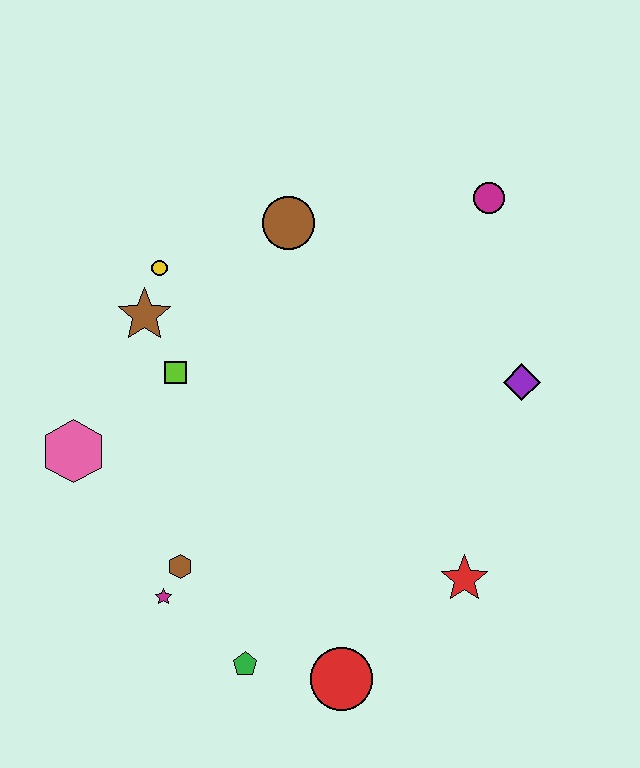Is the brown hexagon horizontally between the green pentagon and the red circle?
No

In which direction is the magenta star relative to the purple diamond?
The magenta star is to the left of the purple diamond.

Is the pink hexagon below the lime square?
Yes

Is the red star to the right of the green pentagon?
Yes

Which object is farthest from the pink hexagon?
The magenta circle is farthest from the pink hexagon.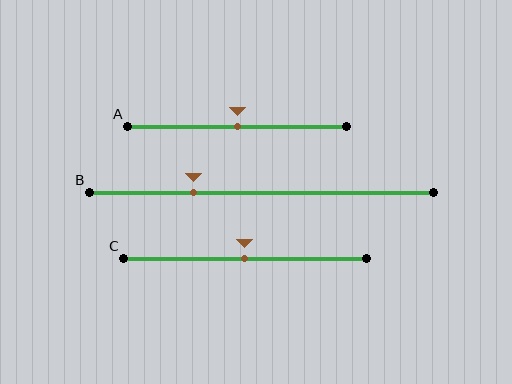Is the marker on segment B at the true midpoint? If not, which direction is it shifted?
No, the marker on segment B is shifted to the left by about 20% of the segment length.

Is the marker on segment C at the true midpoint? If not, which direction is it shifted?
Yes, the marker on segment C is at the true midpoint.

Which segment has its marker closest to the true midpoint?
Segment A has its marker closest to the true midpoint.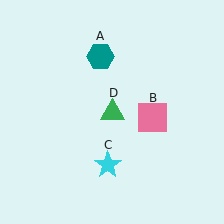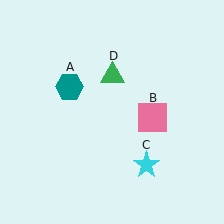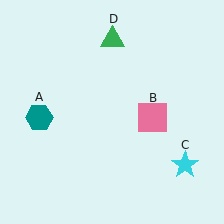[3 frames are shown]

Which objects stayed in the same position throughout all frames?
Pink square (object B) remained stationary.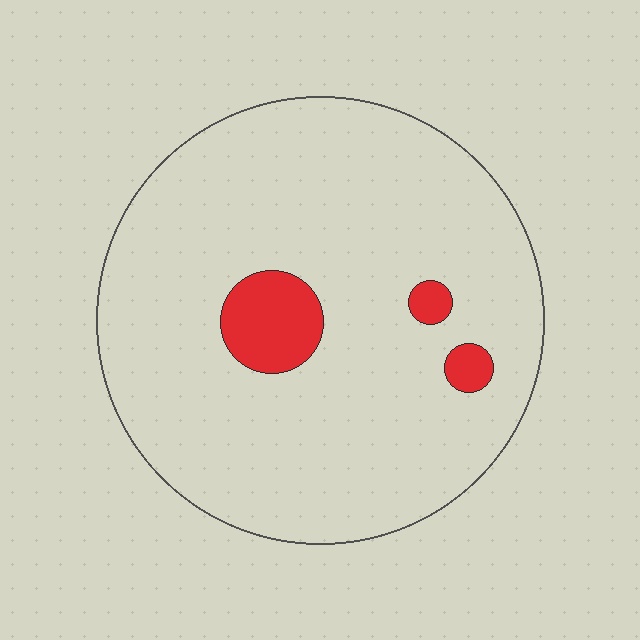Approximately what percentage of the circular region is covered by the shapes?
Approximately 10%.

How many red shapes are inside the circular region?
3.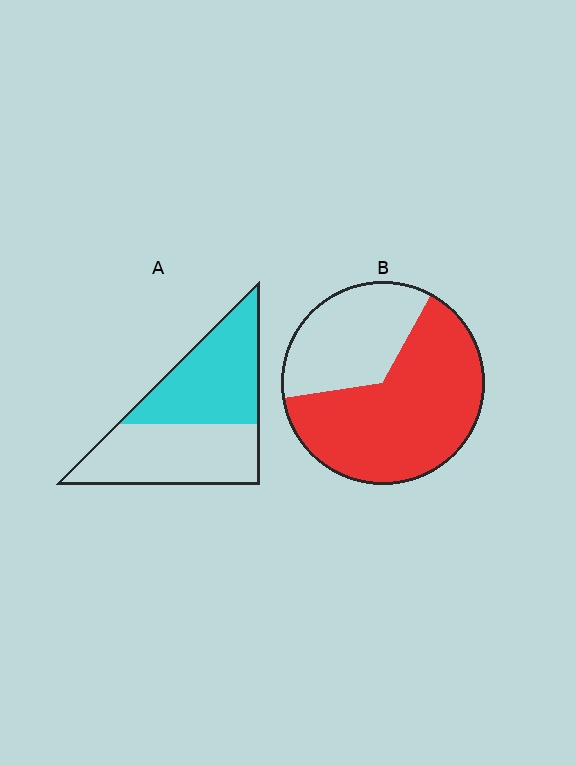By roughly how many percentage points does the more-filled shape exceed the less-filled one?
By roughly 15 percentage points (B over A).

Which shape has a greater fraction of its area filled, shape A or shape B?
Shape B.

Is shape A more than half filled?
Roughly half.